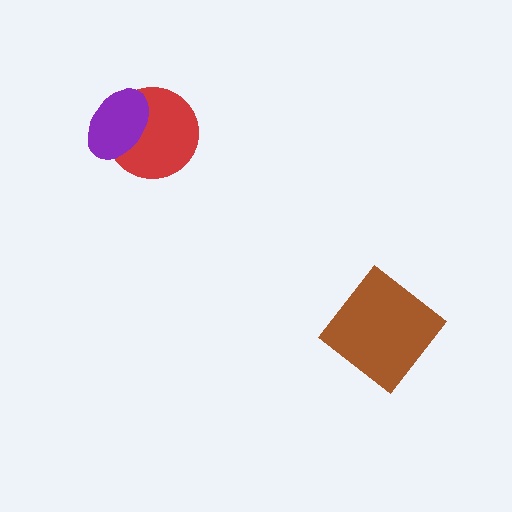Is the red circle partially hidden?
Yes, it is partially covered by another shape.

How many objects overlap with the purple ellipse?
1 object overlaps with the purple ellipse.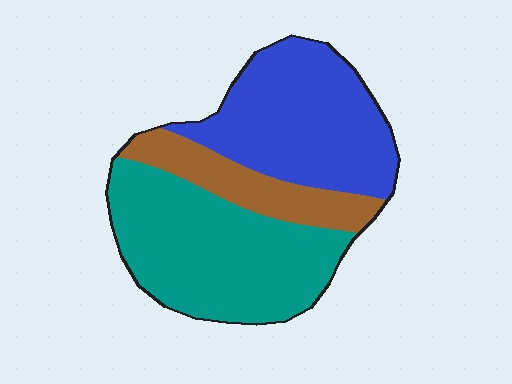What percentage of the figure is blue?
Blue takes up about three eighths (3/8) of the figure.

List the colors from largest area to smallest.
From largest to smallest: teal, blue, brown.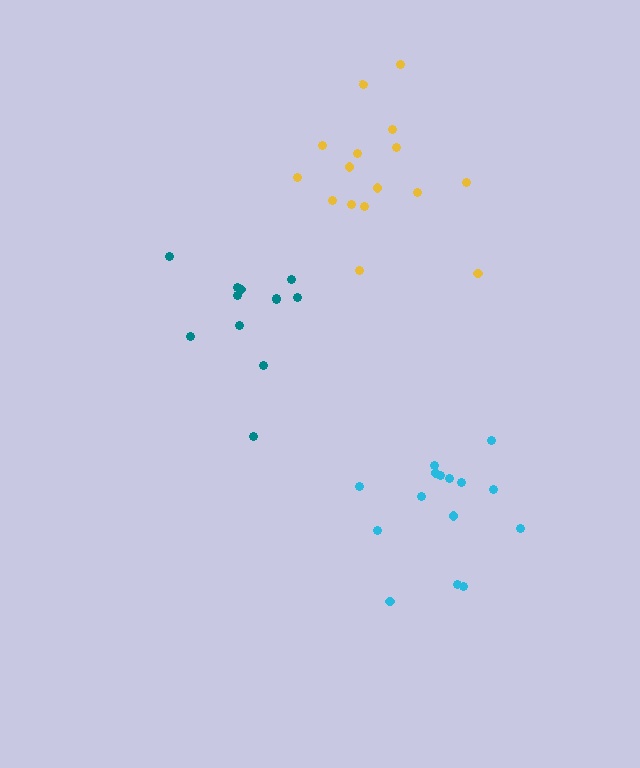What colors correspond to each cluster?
The clusters are colored: yellow, cyan, teal.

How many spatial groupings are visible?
There are 3 spatial groupings.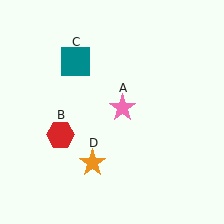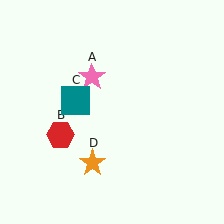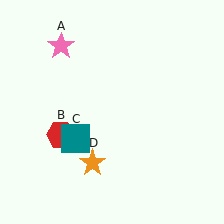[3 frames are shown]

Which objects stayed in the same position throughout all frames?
Red hexagon (object B) and orange star (object D) remained stationary.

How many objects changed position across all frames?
2 objects changed position: pink star (object A), teal square (object C).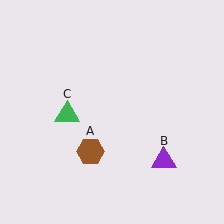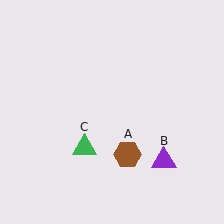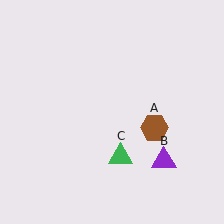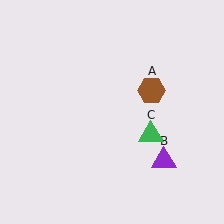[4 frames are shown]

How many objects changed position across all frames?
2 objects changed position: brown hexagon (object A), green triangle (object C).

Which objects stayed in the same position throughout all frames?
Purple triangle (object B) remained stationary.